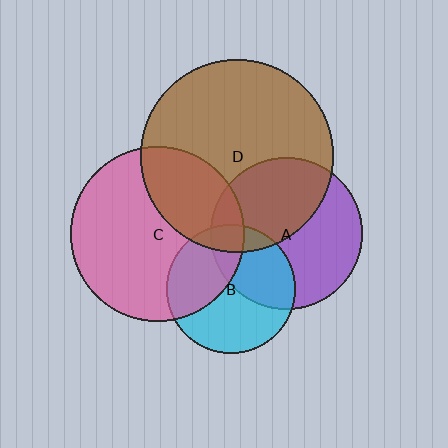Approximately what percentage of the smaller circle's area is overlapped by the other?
Approximately 15%.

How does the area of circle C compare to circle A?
Approximately 1.3 times.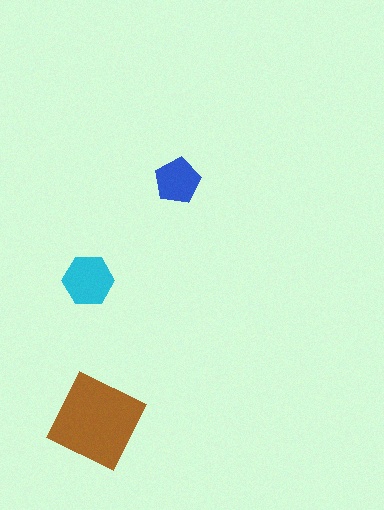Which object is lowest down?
The brown diamond is bottommost.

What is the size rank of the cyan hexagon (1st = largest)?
2nd.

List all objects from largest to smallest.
The brown diamond, the cyan hexagon, the blue pentagon.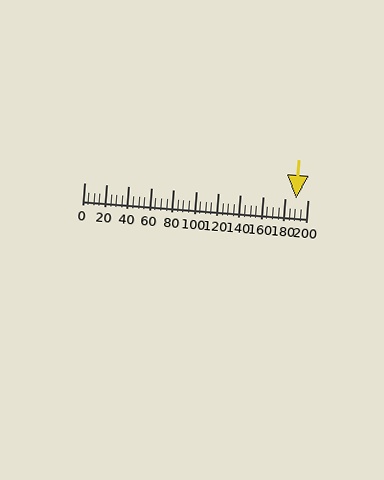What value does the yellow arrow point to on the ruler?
The yellow arrow points to approximately 190.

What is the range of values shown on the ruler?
The ruler shows values from 0 to 200.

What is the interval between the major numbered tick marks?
The major tick marks are spaced 20 units apart.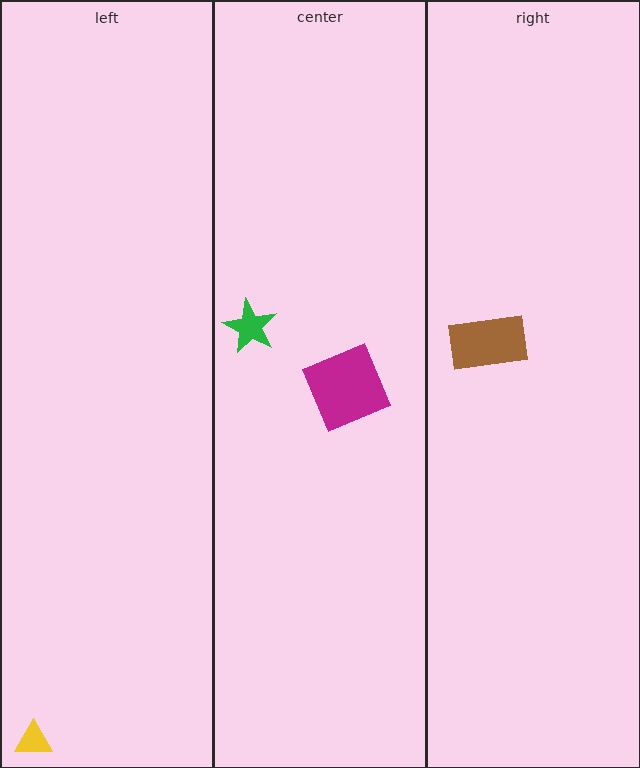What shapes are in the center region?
The green star, the magenta square.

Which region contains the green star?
The center region.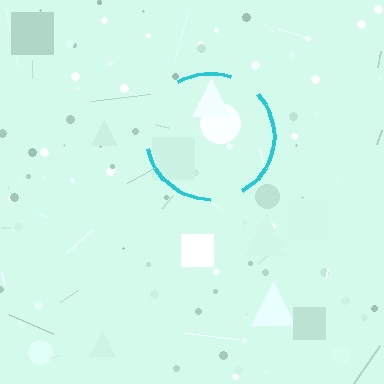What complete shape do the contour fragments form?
The contour fragments form a circle.